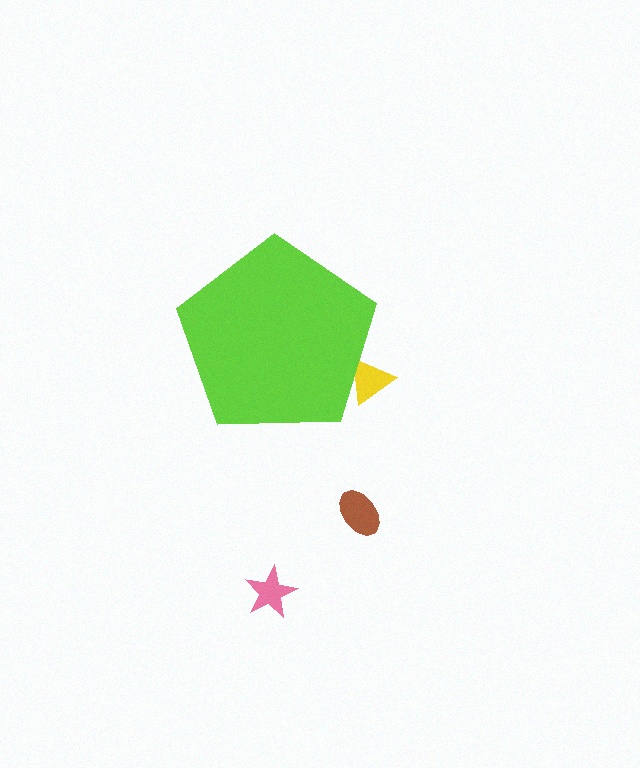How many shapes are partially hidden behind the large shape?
1 shape is partially hidden.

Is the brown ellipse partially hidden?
No, the brown ellipse is fully visible.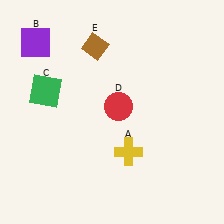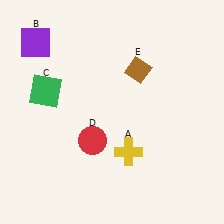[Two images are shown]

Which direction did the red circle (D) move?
The red circle (D) moved down.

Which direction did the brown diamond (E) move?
The brown diamond (E) moved right.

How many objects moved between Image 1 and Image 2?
2 objects moved between the two images.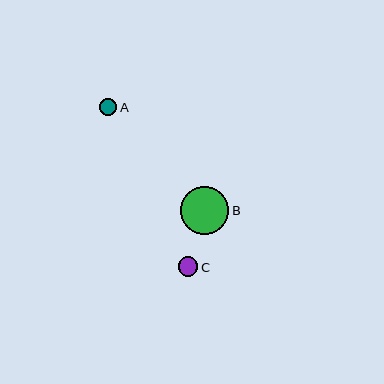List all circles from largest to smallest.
From largest to smallest: B, C, A.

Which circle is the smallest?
Circle A is the smallest with a size of approximately 17 pixels.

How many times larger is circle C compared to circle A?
Circle C is approximately 1.1 times the size of circle A.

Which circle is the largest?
Circle B is the largest with a size of approximately 48 pixels.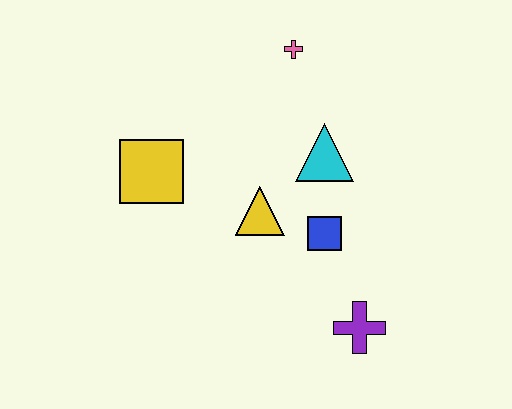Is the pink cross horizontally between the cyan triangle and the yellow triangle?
Yes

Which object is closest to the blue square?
The yellow triangle is closest to the blue square.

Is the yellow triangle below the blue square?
No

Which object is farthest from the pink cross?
The purple cross is farthest from the pink cross.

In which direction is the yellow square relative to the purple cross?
The yellow square is to the left of the purple cross.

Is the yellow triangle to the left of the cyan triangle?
Yes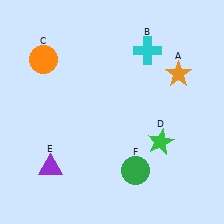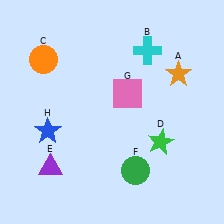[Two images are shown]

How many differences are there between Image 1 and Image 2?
There are 2 differences between the two images.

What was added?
A pink square (G), a blue star (H) were added in Image 2.